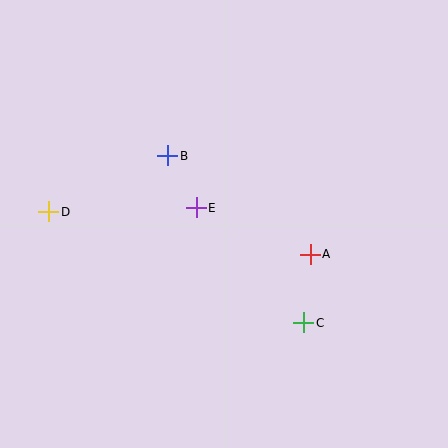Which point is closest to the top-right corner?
Point A is closest to the top-right corner.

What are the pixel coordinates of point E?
Point E is at (196, 208).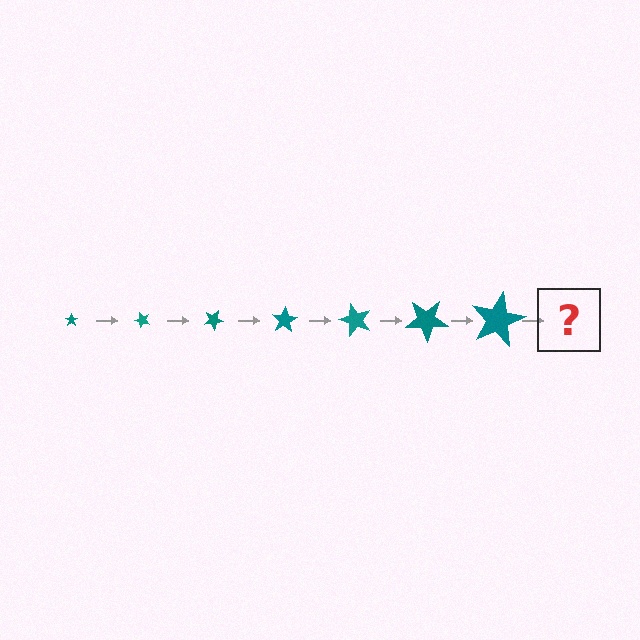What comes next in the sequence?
The next element should be a star, larger than the previous one and rotated 350 degrees from the start.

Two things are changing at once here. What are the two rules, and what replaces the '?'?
The two rules are that the star grows larger each step and it rotates 50 degrees each step. The '?' should be a star, larger than the previous one and rotated 350 degrees from the start.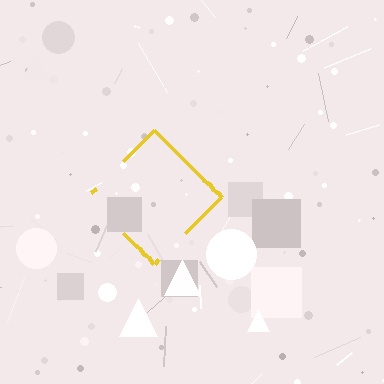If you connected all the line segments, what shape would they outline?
They would outline a diamond.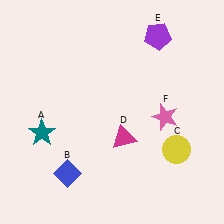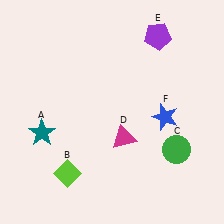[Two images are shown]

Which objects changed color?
B changed from blue to lime. C changed from yellow to green. F changed from pink to blue.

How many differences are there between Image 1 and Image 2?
There are 3 differences between the two images.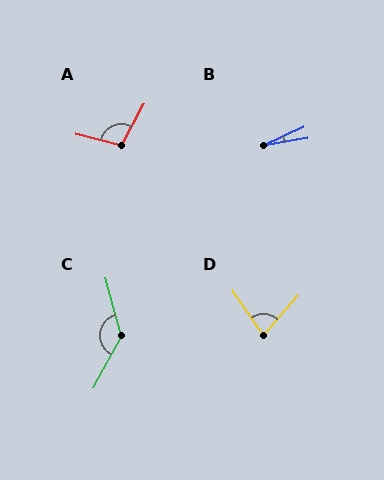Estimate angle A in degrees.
Approximately 105 degrees.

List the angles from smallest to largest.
B (15°), D (76°), A (105°), C (136°).